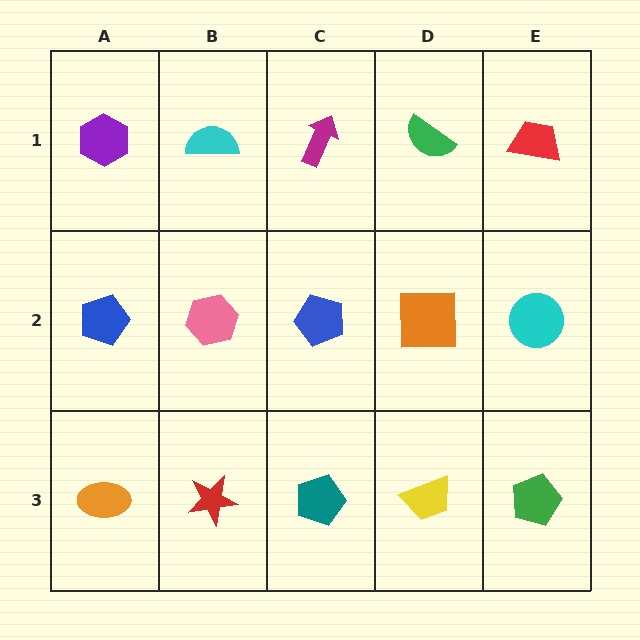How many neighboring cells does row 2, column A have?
3.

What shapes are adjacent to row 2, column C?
A magenta arrow (row 1, column C), a teal pentagon (row 3, column C), a pink hexagon (row 2, column B), an orange square (row 2, column D).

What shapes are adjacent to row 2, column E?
A red trapezoid (row 1, column E), a green pentagon (row 3, column E), an orange square (row 2, column D).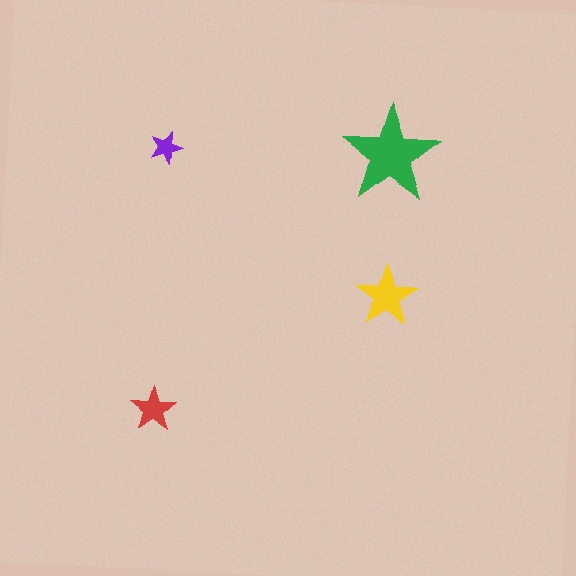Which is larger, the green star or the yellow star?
The green one.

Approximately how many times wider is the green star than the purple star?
About 3 times wider.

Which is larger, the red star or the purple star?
The red one.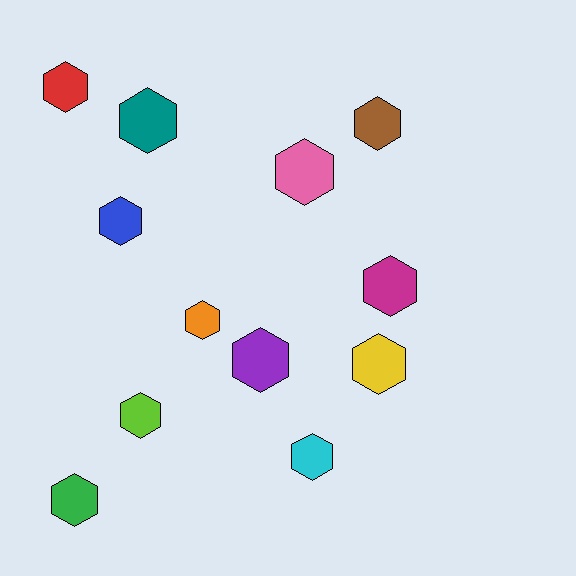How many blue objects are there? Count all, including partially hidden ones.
There is 1 blue object.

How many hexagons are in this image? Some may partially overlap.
There are 12 hexagons.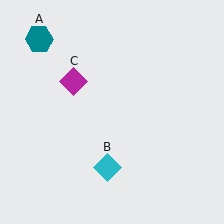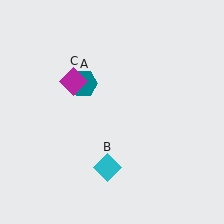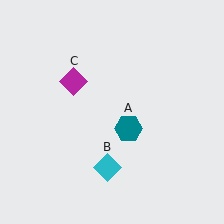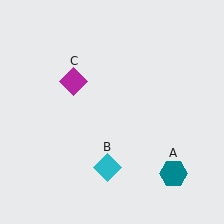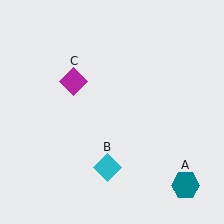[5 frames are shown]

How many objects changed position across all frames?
1 object changed position: teal hexagon (object A).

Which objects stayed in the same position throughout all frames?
Cyan diamond (object B) and magenta diamond (object C) remained stationary.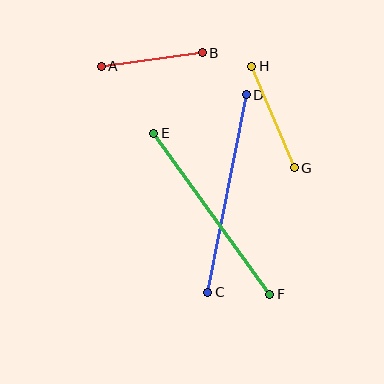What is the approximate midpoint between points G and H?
The midpoint is at approximately (273, 117) pixels.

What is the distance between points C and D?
The distance is approximately 201 pixels.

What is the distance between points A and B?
The distance is approximately 102 pixels.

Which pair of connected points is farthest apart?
Points C and D are farthest apart.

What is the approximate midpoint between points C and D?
The midpoint is at approximately (227, 194) pixels.